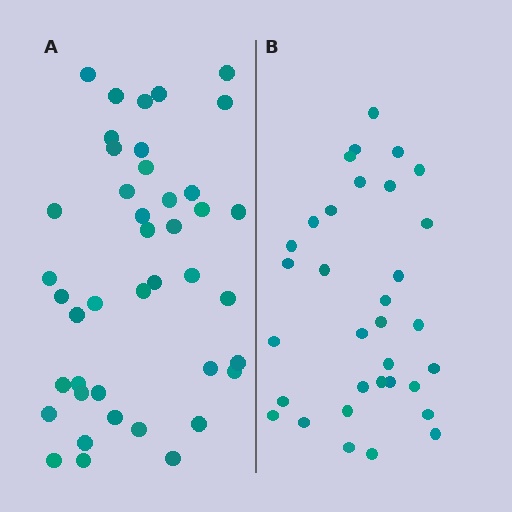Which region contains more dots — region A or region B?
Region A (the left region) has more dots.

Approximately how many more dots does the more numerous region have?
Region A has roughly 8 or so more dots than region B.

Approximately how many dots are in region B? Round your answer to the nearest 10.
About 30 dots. (The exact count is 33, which rounds to 30.)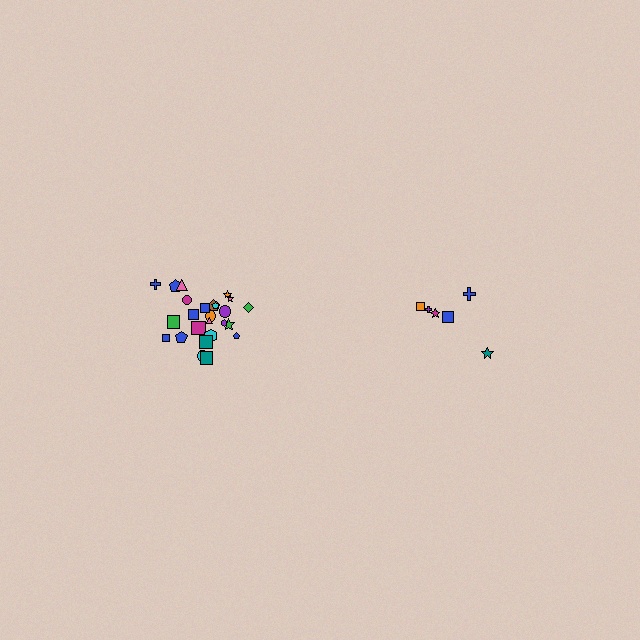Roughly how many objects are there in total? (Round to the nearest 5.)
Roughly 30 objects in total.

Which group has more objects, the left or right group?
The left group.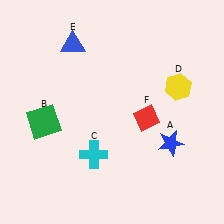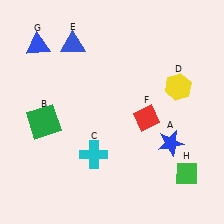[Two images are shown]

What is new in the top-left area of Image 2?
A blue triangle (G) was added in the top-left area of Image 2.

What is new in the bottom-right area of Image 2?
A green diamond (H) was added in the bottom-right area of Image 2.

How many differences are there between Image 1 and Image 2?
There are 2 differences between the two images.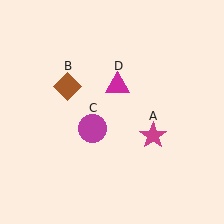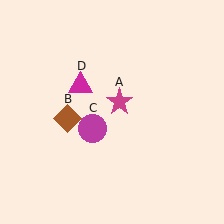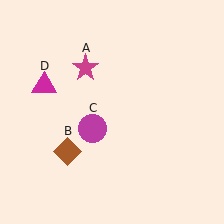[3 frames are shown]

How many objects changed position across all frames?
3 objects changed position: magenta star (object A), brown diamond (object B), magenta triangle (object D).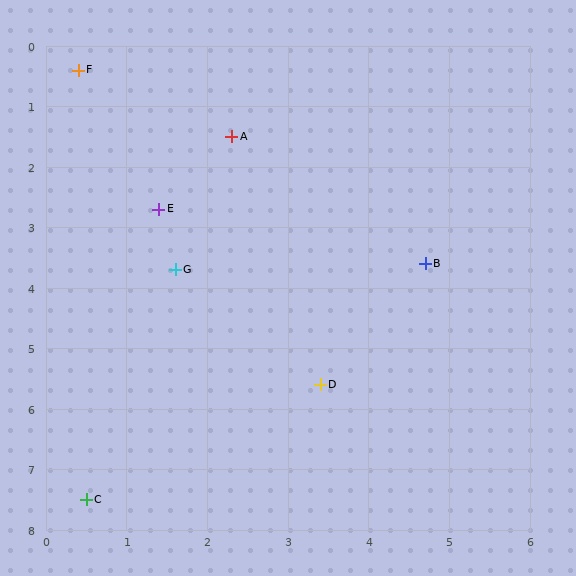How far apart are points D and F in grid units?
Points D and F are about 6.0 grid units apart.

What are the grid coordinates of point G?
Point G is at approximately (1.6, 3.7).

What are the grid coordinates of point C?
Point C is at approximately (0.5, 7.5).